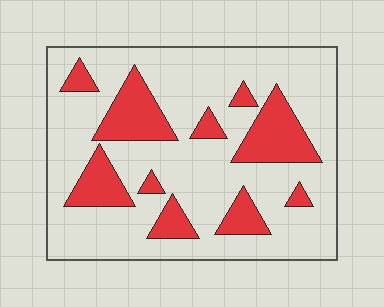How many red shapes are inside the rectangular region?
10.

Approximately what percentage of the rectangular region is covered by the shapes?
Approximately 25%.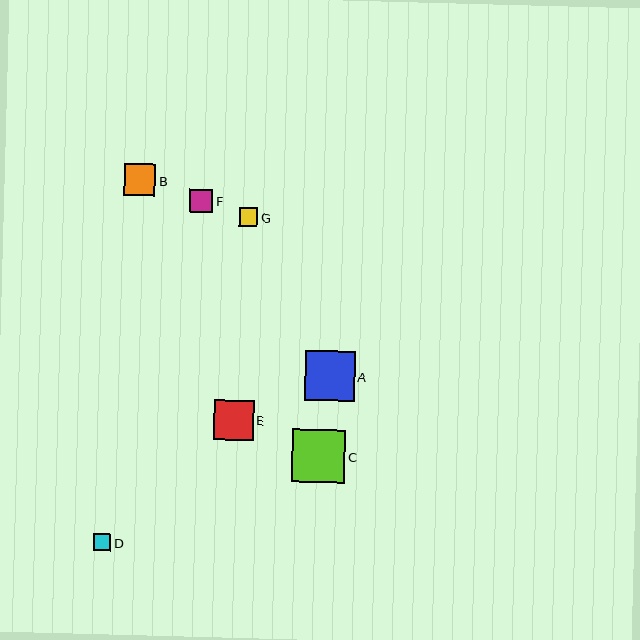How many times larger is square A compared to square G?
Square A is approximately 2.7 times the size of square G.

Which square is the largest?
Square C is the largest with a size of approximately 54 pixels.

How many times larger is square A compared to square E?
Square A is approximately 1.2 times the size of square E.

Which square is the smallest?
Square D is the smallest with a size of approximately 17 pixels.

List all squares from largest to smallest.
From largest to smallest: C, A, E, B, F, G, D.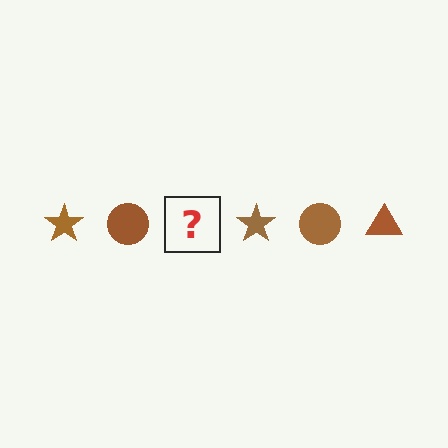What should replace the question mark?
The question mark should be replaced with a brown triangle.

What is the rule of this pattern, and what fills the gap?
The rule is that the pattern cycles through star, circle, triangle shapes in brown. The gap should be filled with a brown triangle.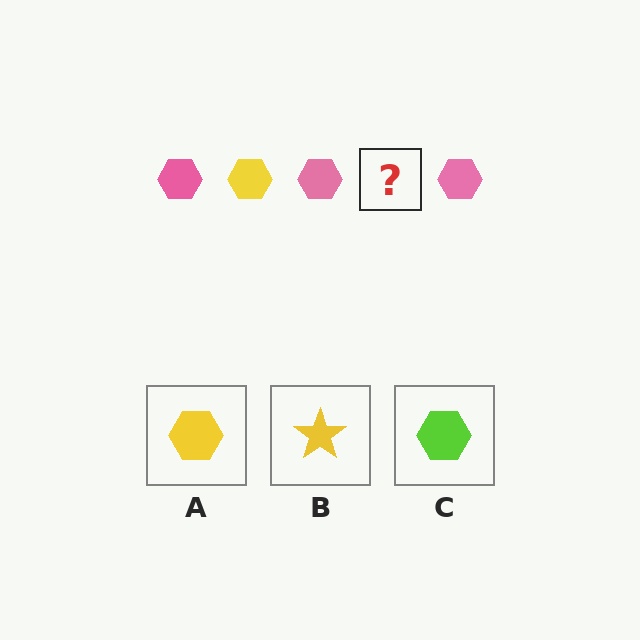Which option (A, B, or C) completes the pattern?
A.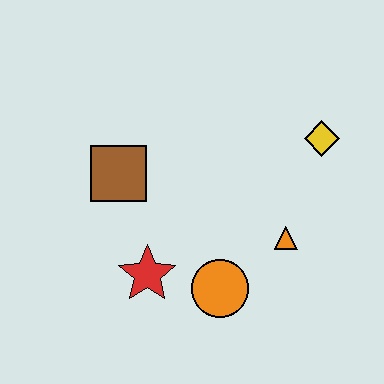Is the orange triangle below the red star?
No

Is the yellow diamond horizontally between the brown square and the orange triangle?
No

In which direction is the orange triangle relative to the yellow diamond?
The orange triangle is below the yellow diamond.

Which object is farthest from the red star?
The yellow diamond is farthest from the red star.